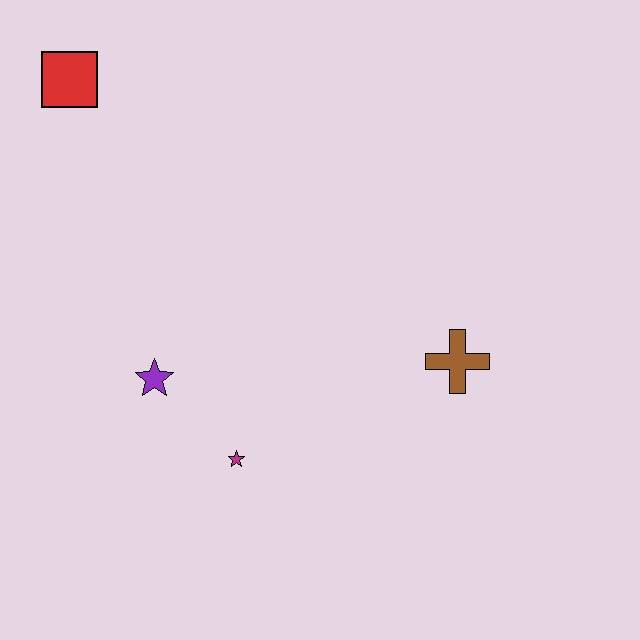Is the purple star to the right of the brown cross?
No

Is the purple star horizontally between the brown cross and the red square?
Yes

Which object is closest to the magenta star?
The purple star is closest to the magenta star.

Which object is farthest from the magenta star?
The red square is farthest from the magenta star.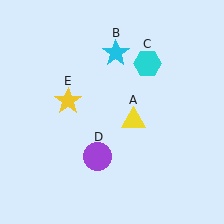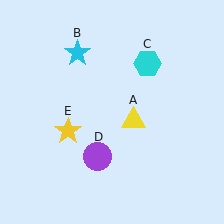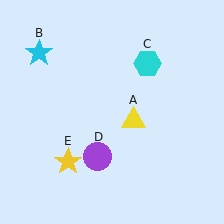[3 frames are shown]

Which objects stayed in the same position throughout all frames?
Yellow triangle (object A) and cyan hexagon (object C) and purple circle (object D) remained stationary.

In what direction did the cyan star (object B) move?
The cyan star (object B) moved left.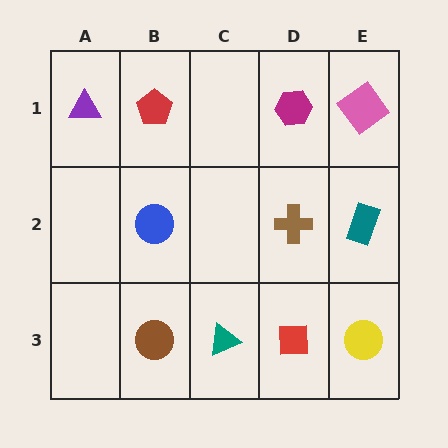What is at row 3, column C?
A teal triangle.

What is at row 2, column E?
A teal rectangle.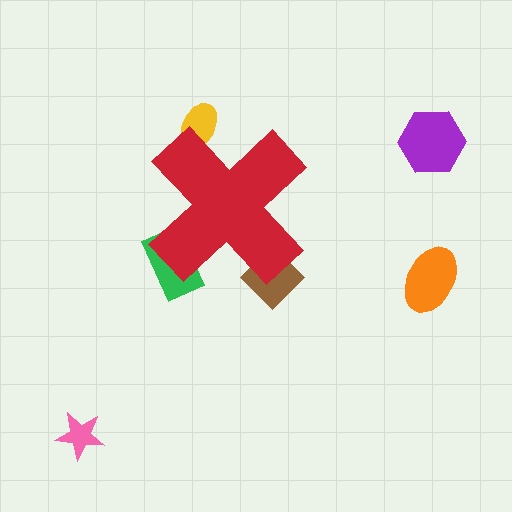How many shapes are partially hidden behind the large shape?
3 shapes are partially hidden.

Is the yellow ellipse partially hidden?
Yes, the yellow ellipse is partially hidden behind the red cross.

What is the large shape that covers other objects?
A red cross.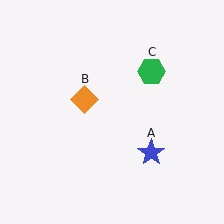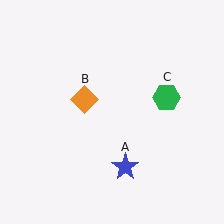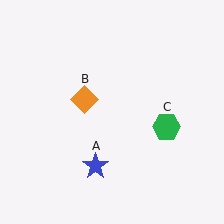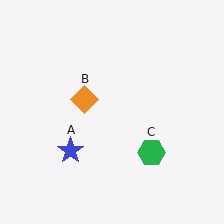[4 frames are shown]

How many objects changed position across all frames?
2 objects changed position: blue star (object A), green hexagon (object C).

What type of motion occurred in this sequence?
The blue star (object A), green hexagon (object C) rotated clockwise around the center of the scene.